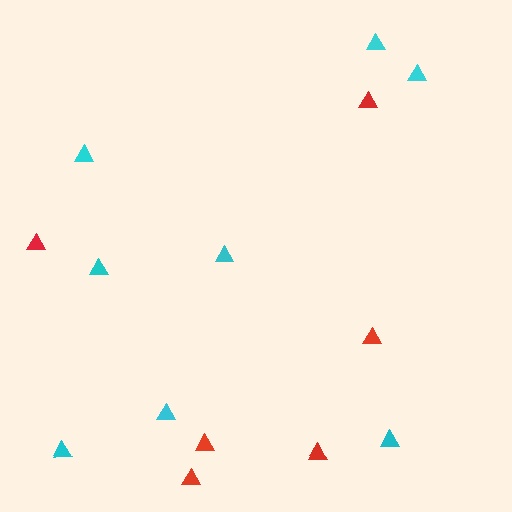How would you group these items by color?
There are 2 groups: one group of cyan triangles (8) and one group of red triangles (6).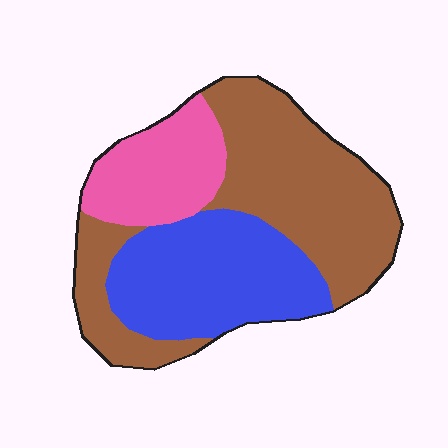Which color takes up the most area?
Brown, at roughly 50%.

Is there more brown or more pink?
Brown.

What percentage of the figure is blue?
Blue covers about 35% of the figure.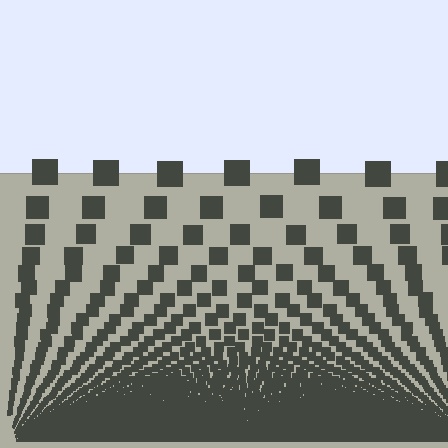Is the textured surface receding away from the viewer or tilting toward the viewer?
The surface appears to tilt toward the viewer. Texture elements get larger and sparser toward the top.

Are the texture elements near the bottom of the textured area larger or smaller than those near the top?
Smaller. The gradient is inverted — elements near the bottom are smaller and denser.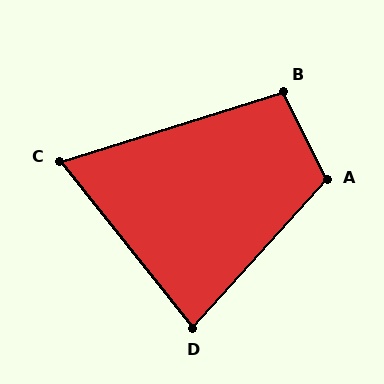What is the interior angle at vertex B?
Approximately 99 degrees (obtuse).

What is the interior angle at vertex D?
Approximately 81 degrees (acute).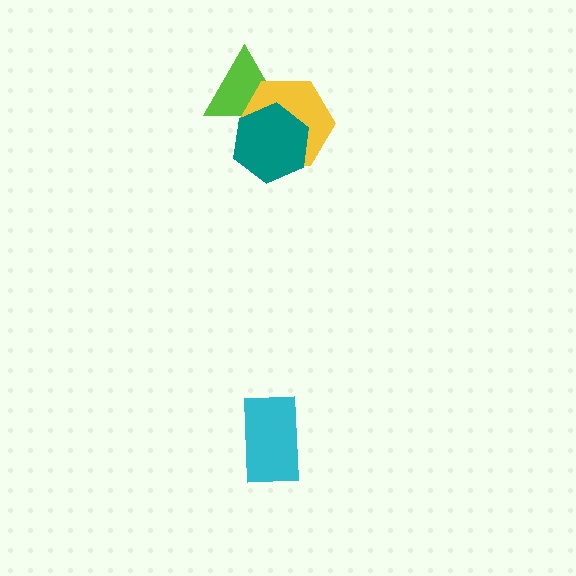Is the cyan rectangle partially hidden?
No, no other shape covers it.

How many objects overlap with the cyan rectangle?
0 objects overlap with the cyan rectangle.